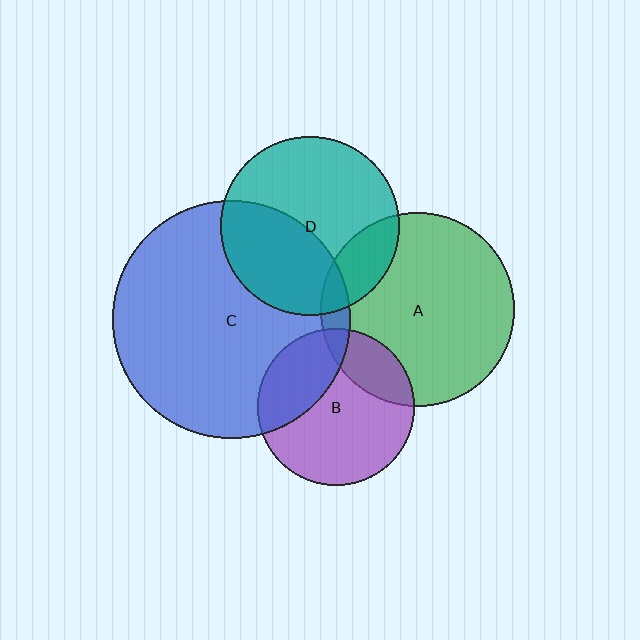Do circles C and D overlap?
Yes.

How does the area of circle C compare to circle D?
Approximately 1.8 times.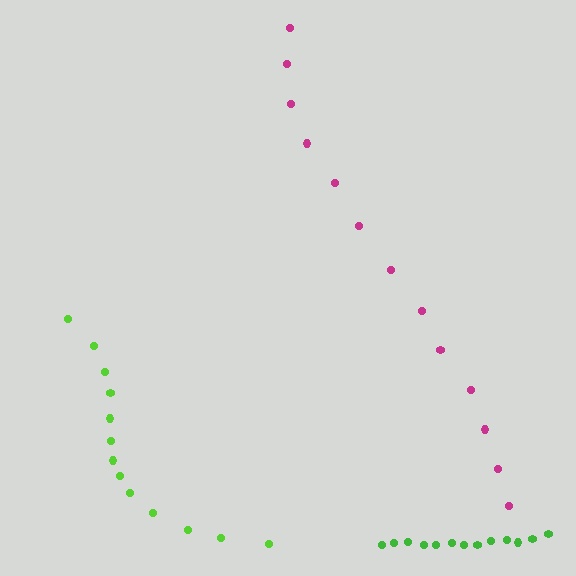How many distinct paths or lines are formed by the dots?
There are 3 distinct paths.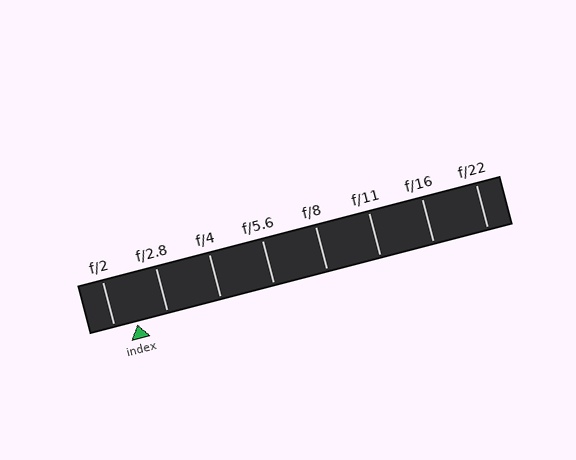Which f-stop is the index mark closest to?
The index mark is closest to f/2.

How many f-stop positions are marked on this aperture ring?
There are 8 f-stop positions marked.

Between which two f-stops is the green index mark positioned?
The index mark is between f/2 and f/2.8.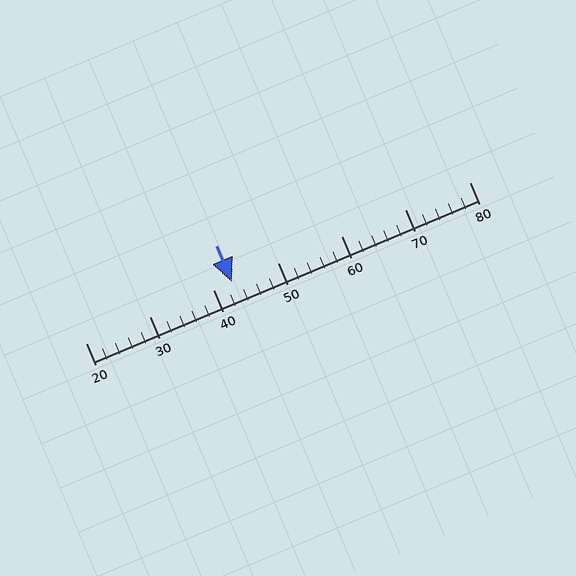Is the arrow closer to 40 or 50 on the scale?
The arrow is closer to 40.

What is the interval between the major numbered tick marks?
The major tick marks are spaced 10 units apart.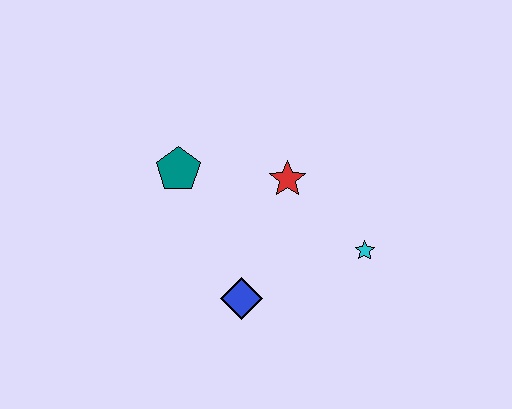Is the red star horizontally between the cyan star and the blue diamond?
Yes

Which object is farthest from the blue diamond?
The teal pentagon is farthest from the blue diamond.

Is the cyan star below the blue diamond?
No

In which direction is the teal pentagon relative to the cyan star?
The teal pentagon is to the left of the cyan star.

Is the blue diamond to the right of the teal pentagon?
Yes